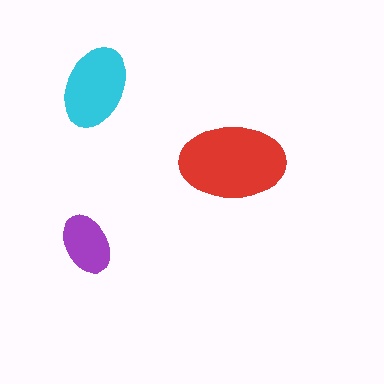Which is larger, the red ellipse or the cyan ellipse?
The red one.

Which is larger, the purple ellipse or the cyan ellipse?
The cyan one.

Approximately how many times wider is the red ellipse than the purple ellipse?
About 1.5 times wider.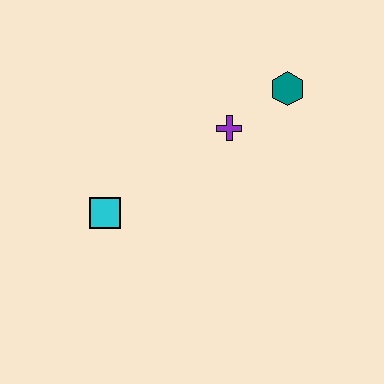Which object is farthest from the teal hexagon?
The cyan square is farthest from the teal hexagon.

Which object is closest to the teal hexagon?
The purple cross is closest to the teal hexagon.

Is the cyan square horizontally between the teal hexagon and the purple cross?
No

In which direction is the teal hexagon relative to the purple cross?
The teal hexagon is to the right of the purple cross.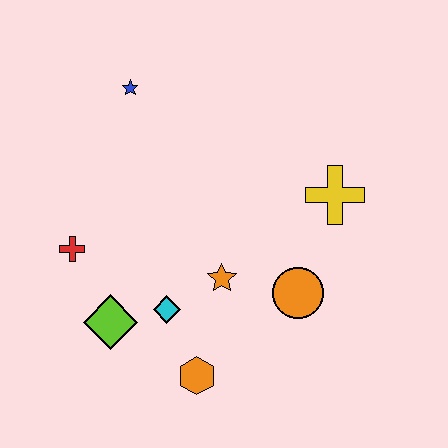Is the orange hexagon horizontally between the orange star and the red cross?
Yes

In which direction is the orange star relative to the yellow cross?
The orange star is to the left of the yellow cross.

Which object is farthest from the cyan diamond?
The blue star is farthest from the cyan diamond.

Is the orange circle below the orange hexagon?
No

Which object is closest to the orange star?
The cyan diamond is closest to the orange star.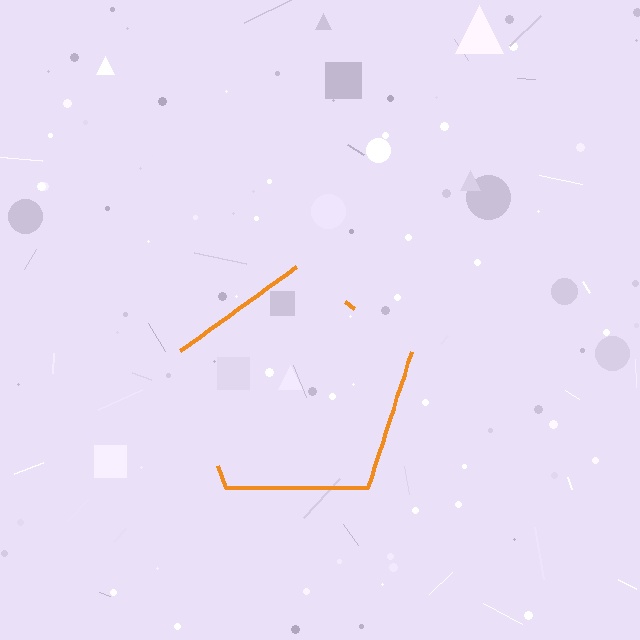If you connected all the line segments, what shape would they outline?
They would outline a pentagon.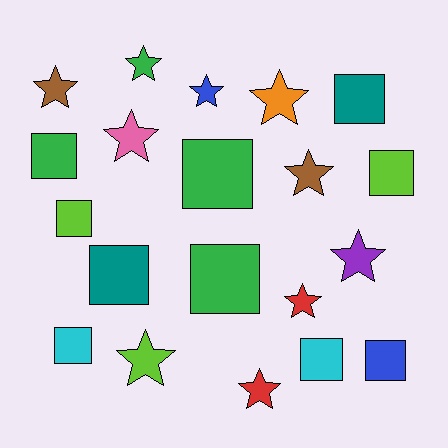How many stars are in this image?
There are 10 stars.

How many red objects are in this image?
There are 2 red objects.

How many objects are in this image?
There are 20 objects.